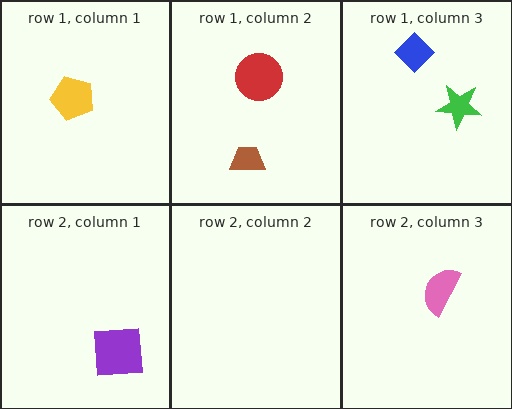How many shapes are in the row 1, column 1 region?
1.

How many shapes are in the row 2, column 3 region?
1.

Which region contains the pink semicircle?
The row 2, column 3 region.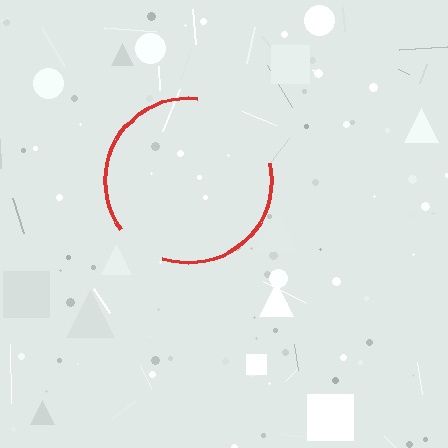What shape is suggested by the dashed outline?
The dashed outline suggests a circle.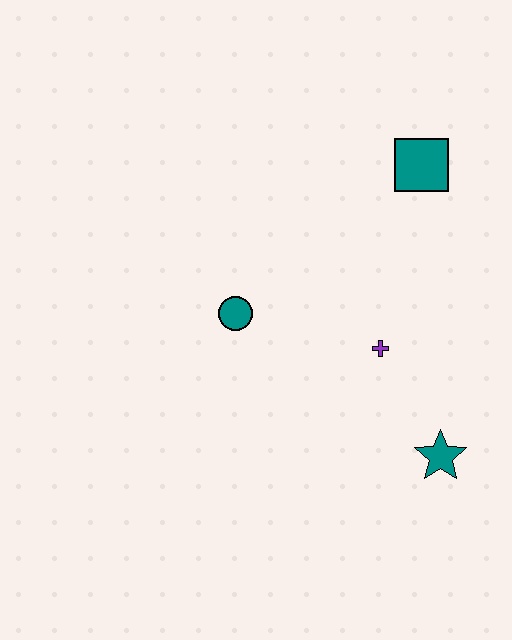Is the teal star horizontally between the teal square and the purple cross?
No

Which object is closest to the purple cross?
The teal star is closest to the purple cross.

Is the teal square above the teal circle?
Yes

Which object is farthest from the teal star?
The teal square is farthest from the teal star.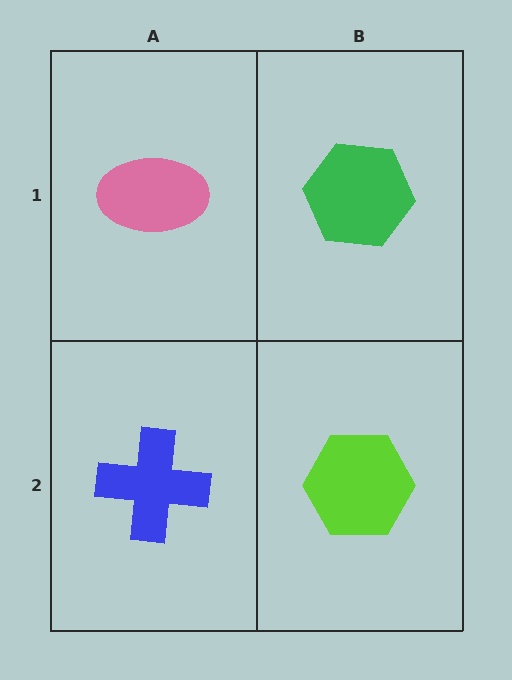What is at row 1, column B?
A green hexagon.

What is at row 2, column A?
A blue cross.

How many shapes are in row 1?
2 shapes.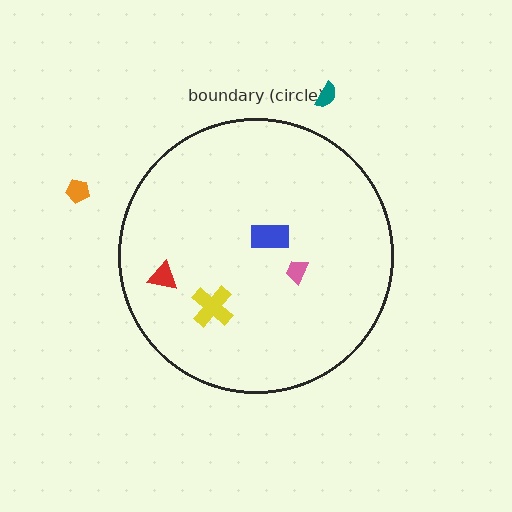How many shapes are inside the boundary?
4 inside, 2 outside.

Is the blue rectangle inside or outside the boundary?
Inside.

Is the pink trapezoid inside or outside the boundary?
Inside.